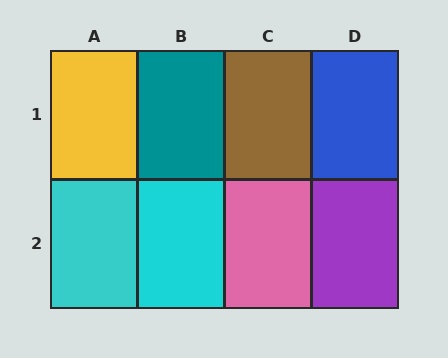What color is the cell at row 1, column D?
Blue.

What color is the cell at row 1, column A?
Yellow.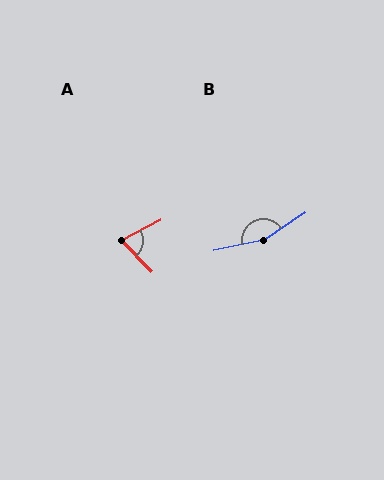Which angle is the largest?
B, at approximately 158 degrees.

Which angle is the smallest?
A, at approximately 73 degrees.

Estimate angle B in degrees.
Approximately 158 degrees.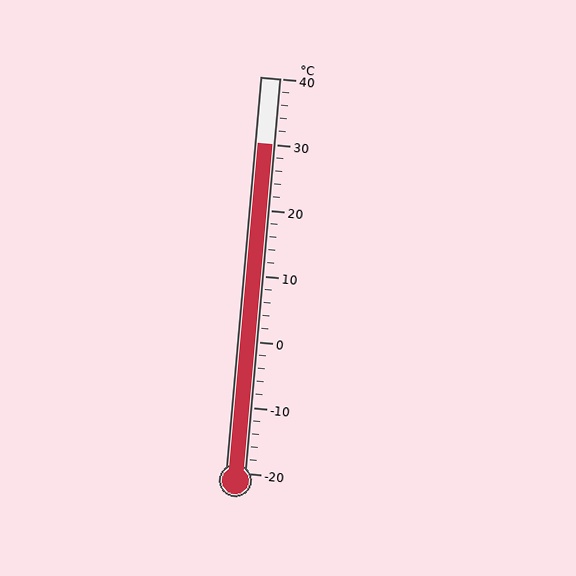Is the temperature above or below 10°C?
The temperature is above 10°C.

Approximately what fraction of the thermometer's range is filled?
The thermometer is filled to approximately 85% of its range.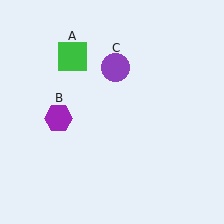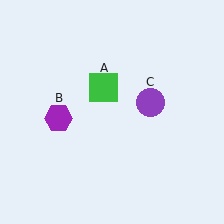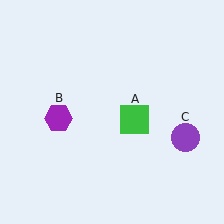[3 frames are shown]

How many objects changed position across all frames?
2 objects changed position: green square (object A), purple circle (object C).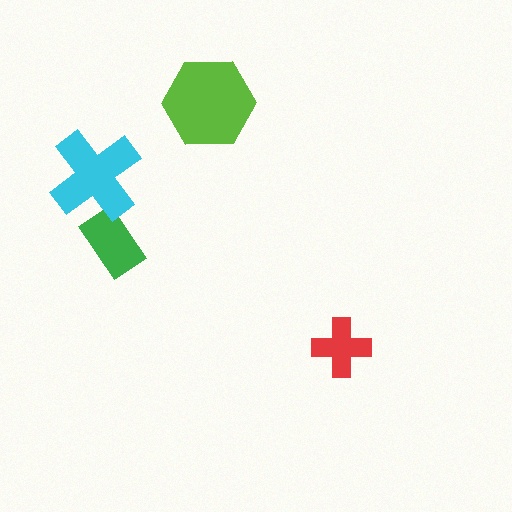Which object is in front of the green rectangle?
The cyan cross is in front of the green rectangle.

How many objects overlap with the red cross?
0 objects overlap with the red cross.